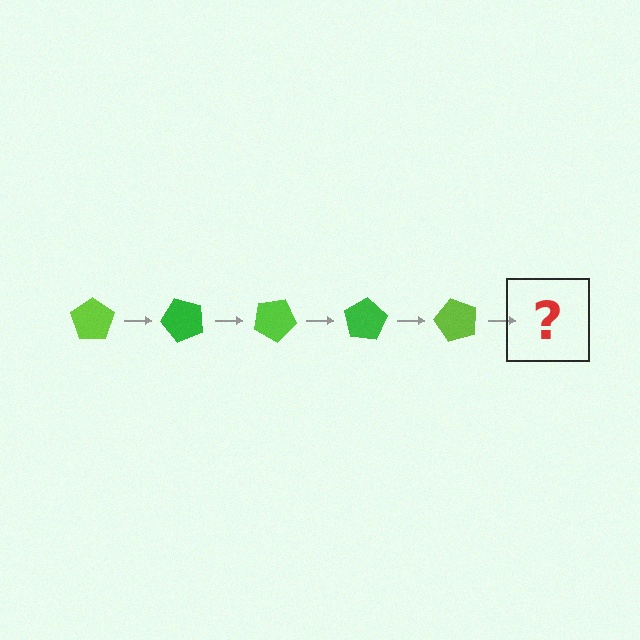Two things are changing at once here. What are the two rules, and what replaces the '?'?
The two rules are that it rotates 50 degrees each step and the color cycles through lime and green. The '?' should be a green pentagon, rotated 250 degrees from the start.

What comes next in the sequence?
The next element should be a green pentagon, rotated 250 degrees from the start.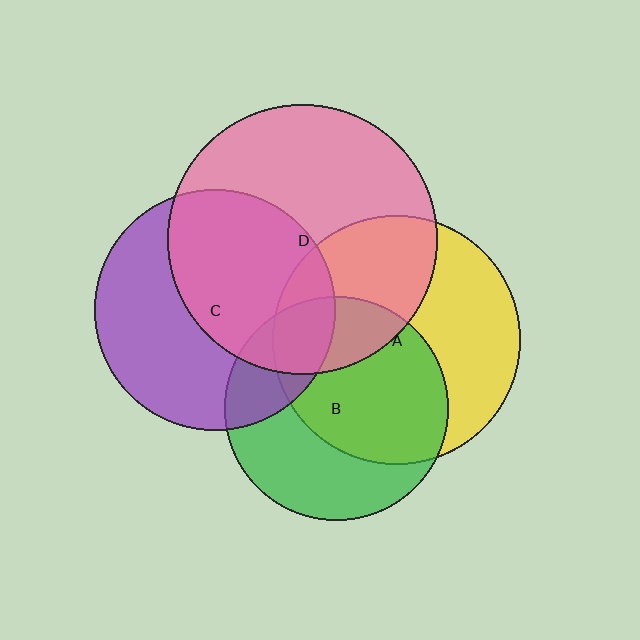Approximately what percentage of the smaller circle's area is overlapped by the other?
Approximately 40%.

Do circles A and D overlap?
Yes.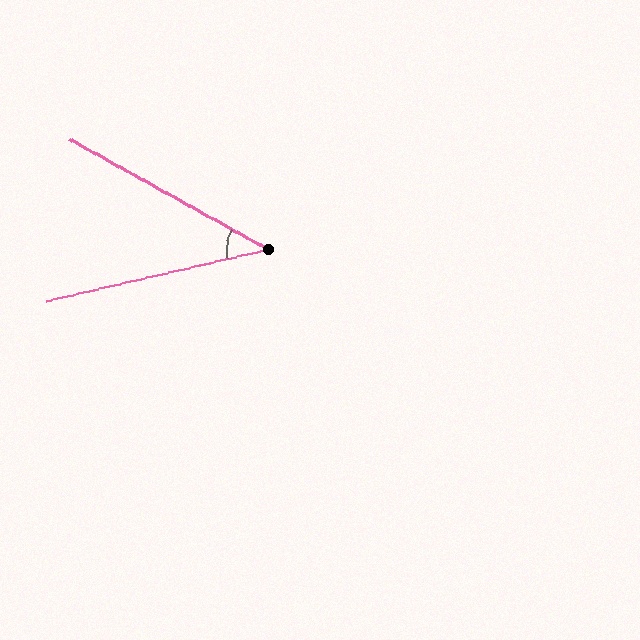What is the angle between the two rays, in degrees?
Approximately 42 degrees.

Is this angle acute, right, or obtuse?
It is acute.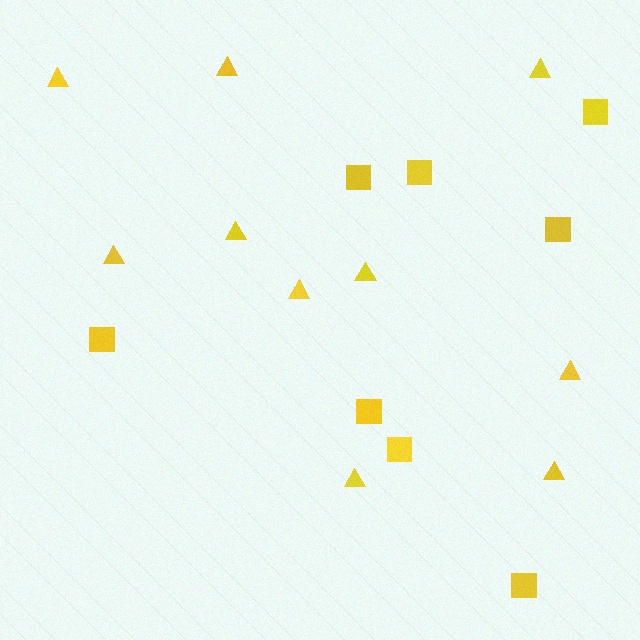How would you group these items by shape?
There are 2 groups: one group of squares (8) and one group of triangles (10).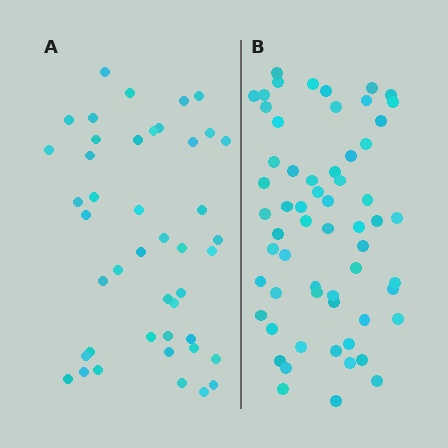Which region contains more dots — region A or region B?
Region B (the right region) has more dots.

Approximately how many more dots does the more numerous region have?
Region B has approximately 15 more dots than region A.